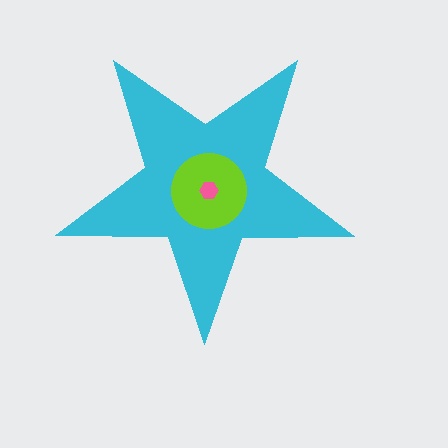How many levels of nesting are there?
3.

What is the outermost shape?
The cyan star.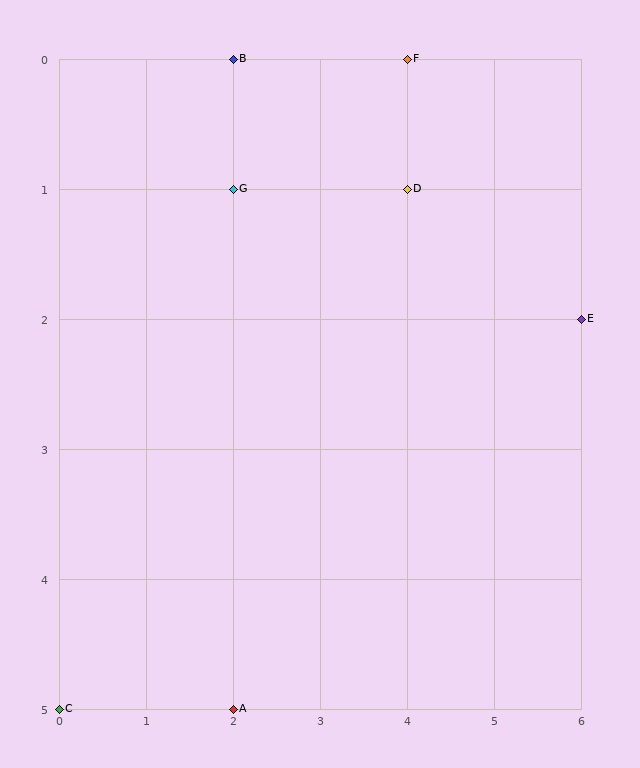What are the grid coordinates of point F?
Point F is at grid coordinates (4, 0).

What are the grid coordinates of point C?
Point C is at grid coordinates (0, 5).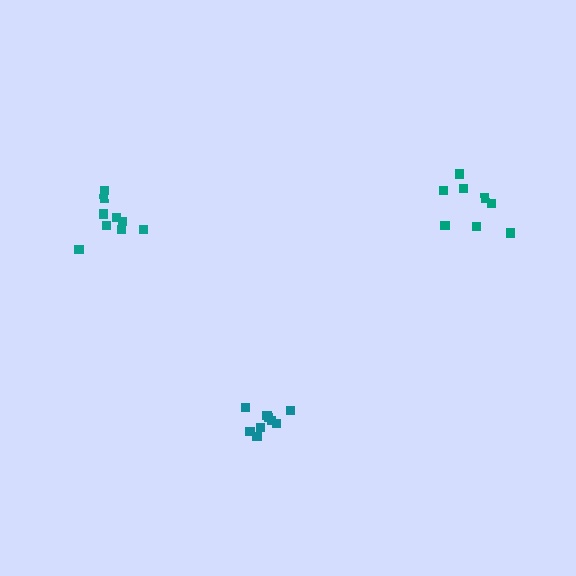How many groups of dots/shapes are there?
There are 3 groups.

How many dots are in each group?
Group 1: 9 dots, Group 2: 9 dots, Group 3: 8 dots (26 total).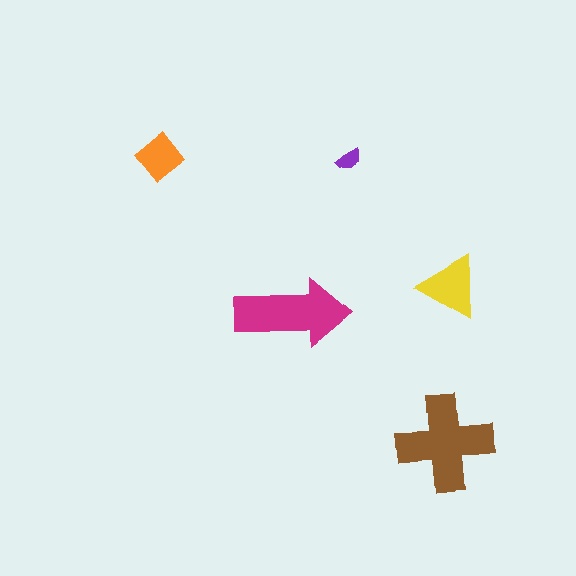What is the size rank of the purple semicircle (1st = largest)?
5th.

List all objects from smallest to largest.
The purple semicircle, the orange diamond, the yellow triangle, the magenta arrow, the brown cross.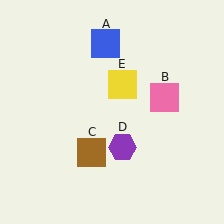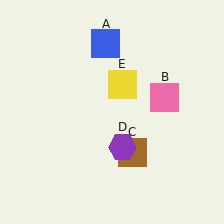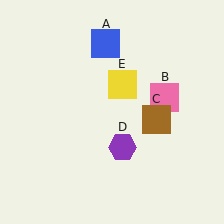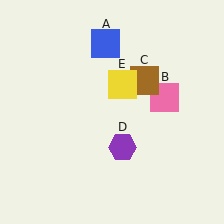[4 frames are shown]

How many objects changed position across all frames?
1 object changed position: brown square (object C).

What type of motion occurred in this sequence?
The brown square (object C) rotated counterclockwise around the center of the scene.